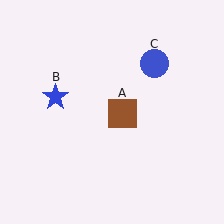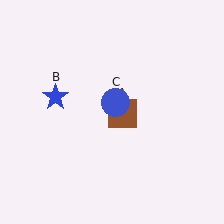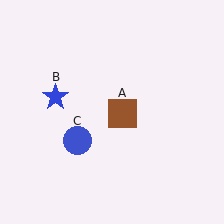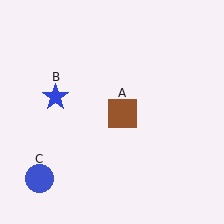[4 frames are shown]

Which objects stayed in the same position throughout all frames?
Brown square (object A) and blue star (object B) remained stationary.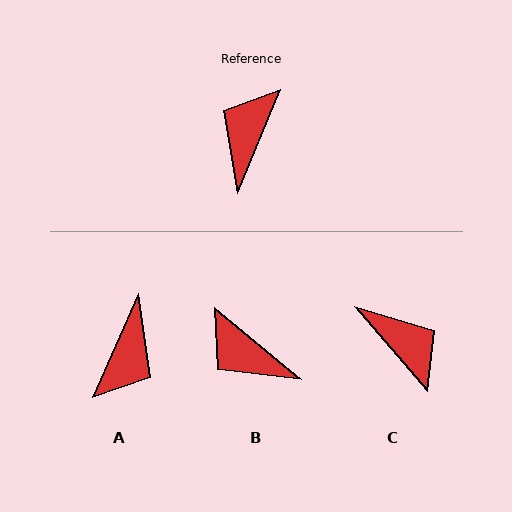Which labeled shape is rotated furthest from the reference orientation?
A, about 179 degrees away.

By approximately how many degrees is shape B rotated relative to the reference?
Approximately 73 degrees counter-clockwise.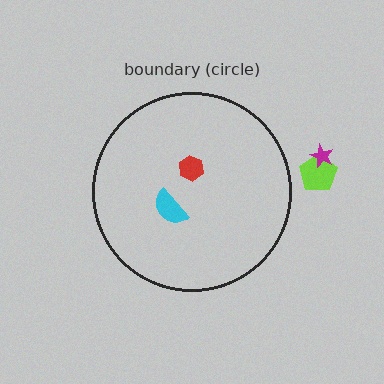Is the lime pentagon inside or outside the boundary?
Outside.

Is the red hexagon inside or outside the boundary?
Inside.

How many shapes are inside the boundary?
2 inside, 2 outside.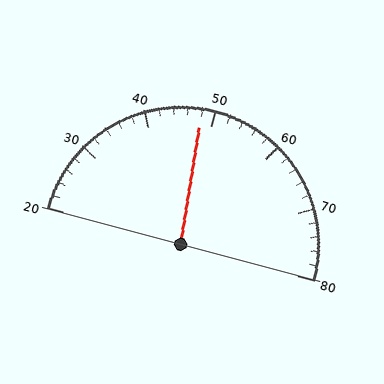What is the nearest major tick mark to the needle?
The nearest major tick mark is 50.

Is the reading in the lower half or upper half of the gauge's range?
The reading is in the lower half of the range (20 to 80).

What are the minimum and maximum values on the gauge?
The gauge ranges from 20 to 80.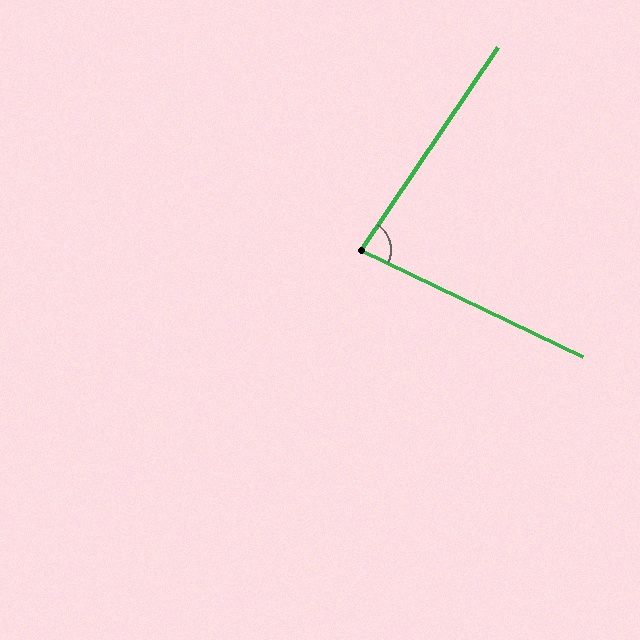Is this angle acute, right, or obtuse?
It is acute.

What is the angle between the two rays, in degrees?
Approximately 82 degrees.